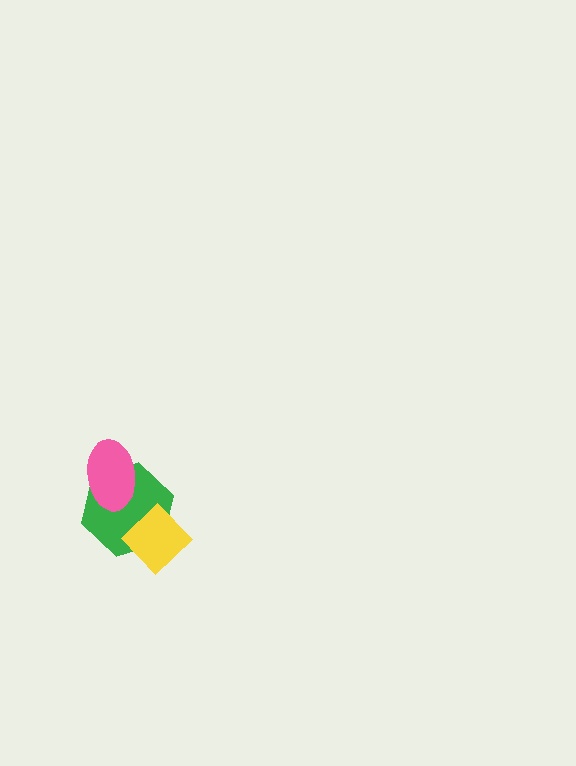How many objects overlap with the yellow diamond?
1 object overlaps with the yellow diamond.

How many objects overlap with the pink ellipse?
1 object overlaps with the pink ellipse.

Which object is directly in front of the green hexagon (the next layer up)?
The yellow diamond is directly in front of the green hexagon.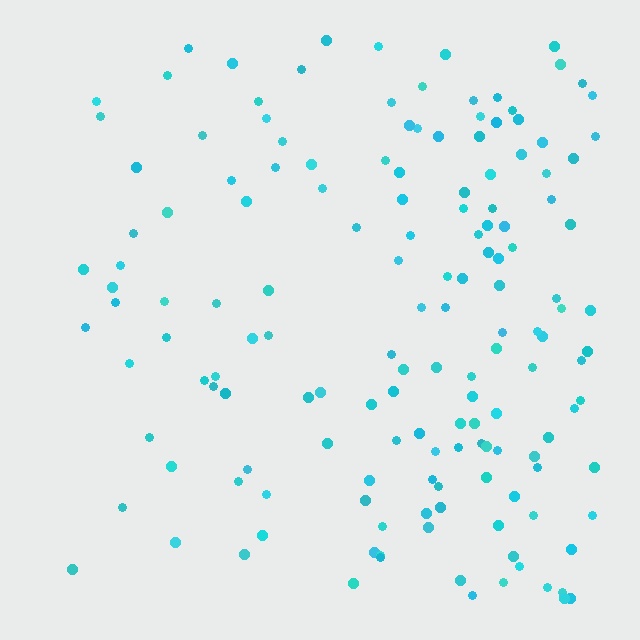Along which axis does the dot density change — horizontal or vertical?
Horizontal.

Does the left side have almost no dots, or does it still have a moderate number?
Still a moderate number, just noticeably fewer than the right.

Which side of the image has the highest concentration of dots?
The right.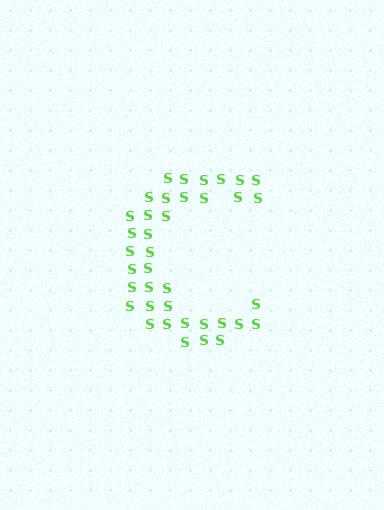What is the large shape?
The large shape is the letter C.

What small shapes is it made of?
It is made of small letter S's.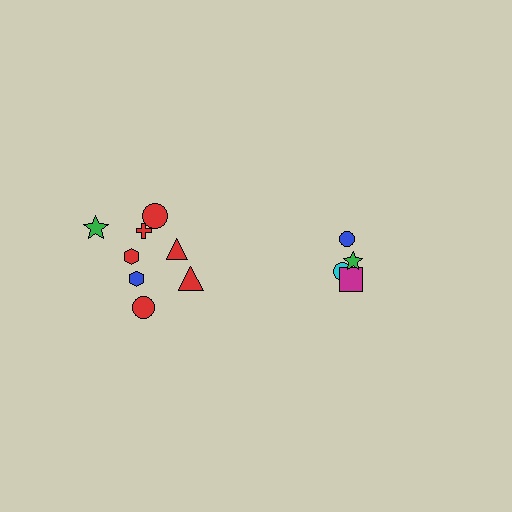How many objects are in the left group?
There are 8 objects.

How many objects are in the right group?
There are 4 objects.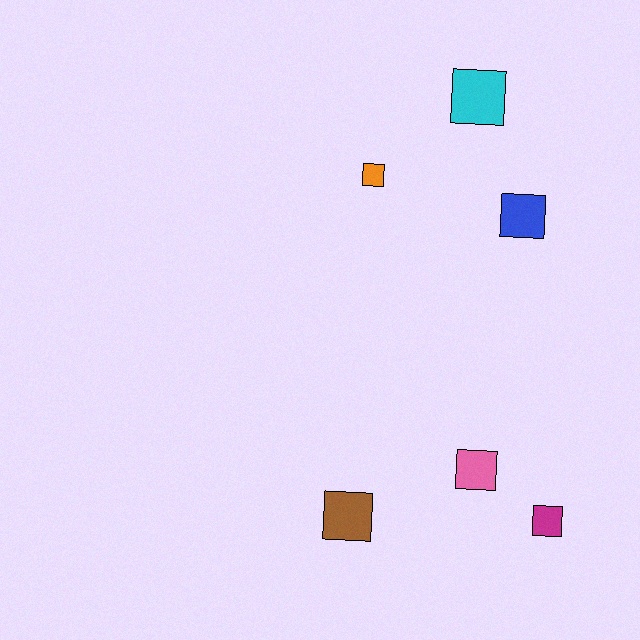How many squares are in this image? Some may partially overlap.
There are 6 squares.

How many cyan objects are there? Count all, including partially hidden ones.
There is 1 cyan object.